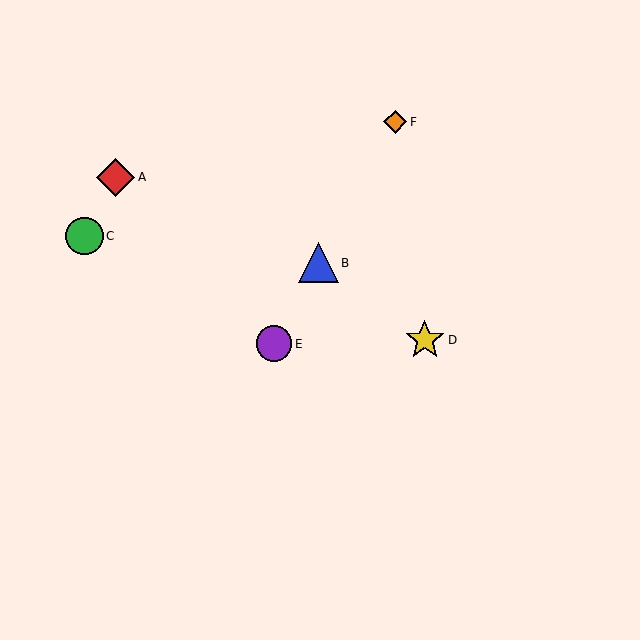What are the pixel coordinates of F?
Object F is at (395, 122).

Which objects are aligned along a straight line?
Objects B, E, F are aligned along a straight line.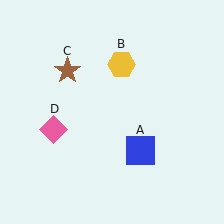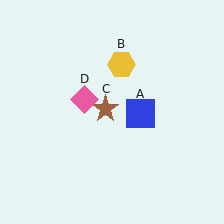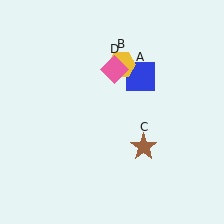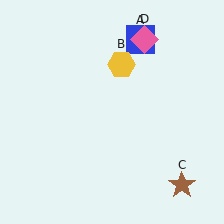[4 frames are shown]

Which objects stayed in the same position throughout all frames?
Yellow hexagon (object B) remained stationary.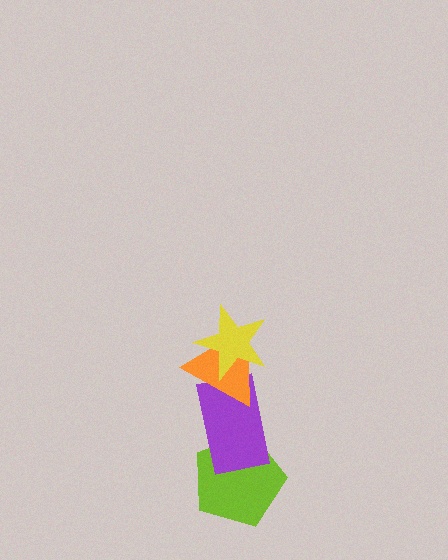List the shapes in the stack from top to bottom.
From top to bottom: the yellow star, the orange triangle, the purple rectangle, the lime pentagon.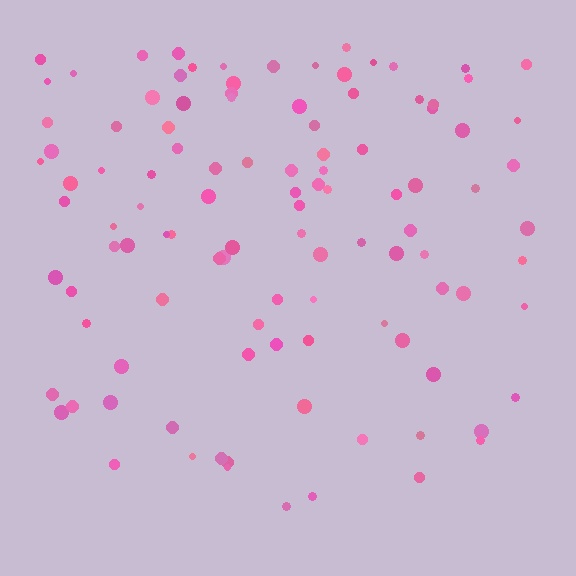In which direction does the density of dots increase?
From bottom to top, with the top side densest.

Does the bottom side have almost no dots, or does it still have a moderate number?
Still a moderate number, just noticeably fewer than the top.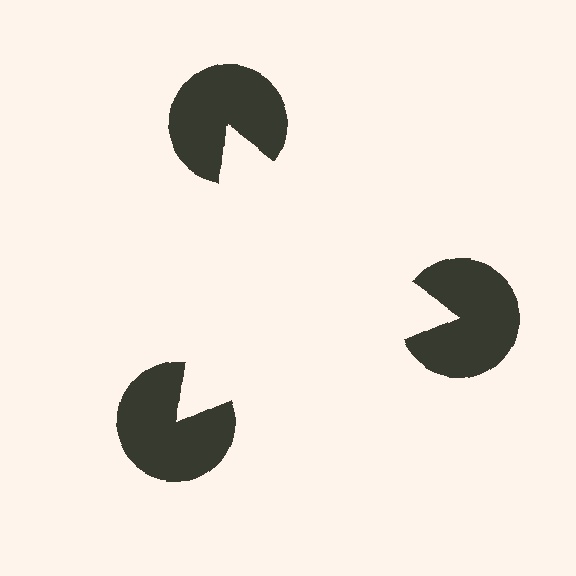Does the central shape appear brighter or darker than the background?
It typically appears slightly brighter than the background, even though no actual brightness change is drawn.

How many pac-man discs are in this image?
There are 3 — one at each vertex of the illusory triangle.